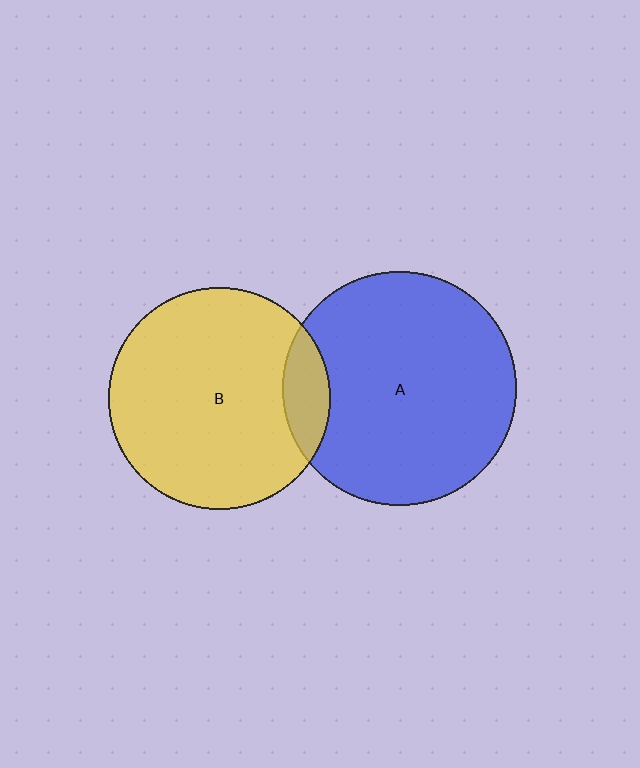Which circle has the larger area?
Circle A (blue).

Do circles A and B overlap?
Yes.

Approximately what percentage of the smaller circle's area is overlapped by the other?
Approximately 10%.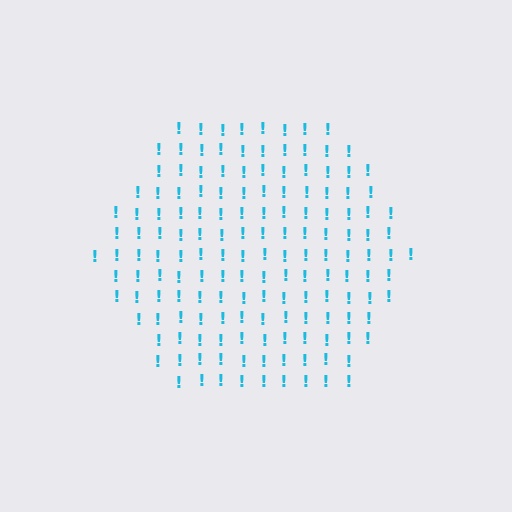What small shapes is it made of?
It is made of small exclamation marks.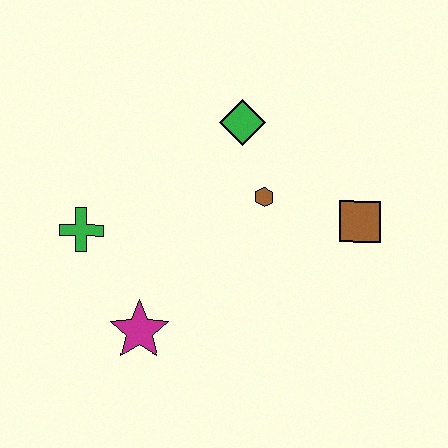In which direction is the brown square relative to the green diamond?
The brown square is to the right of the green diamond.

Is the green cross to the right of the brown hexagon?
No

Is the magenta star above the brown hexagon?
No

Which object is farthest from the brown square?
The green cross is farthest from the brown square.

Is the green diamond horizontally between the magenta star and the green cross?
No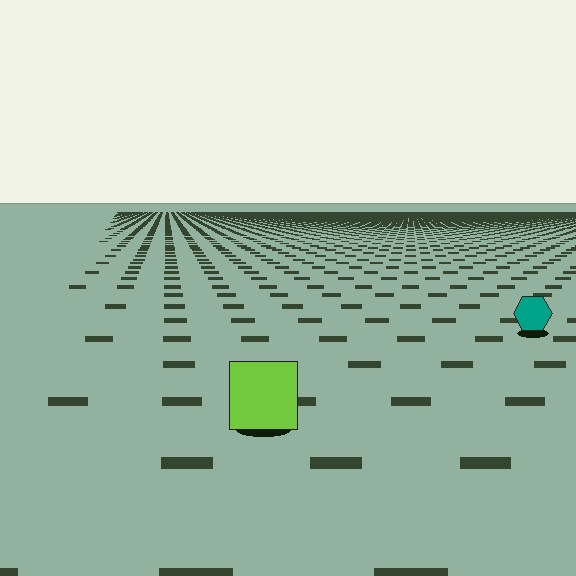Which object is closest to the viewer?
The lime square is closest. The texture marks near it are larger and more spread out.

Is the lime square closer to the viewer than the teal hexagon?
Yes. The lime square is closer — you can tell from the texture gradient: the ground texture is coarser near it.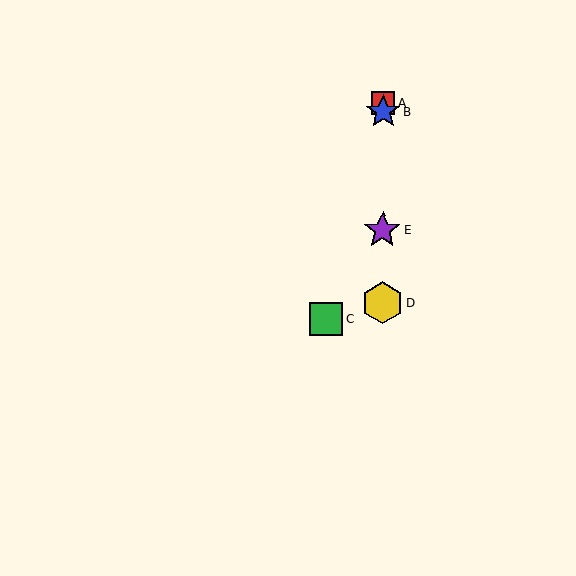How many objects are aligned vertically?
4 objects (A, B, D, E) are aligned vertically.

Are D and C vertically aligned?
No, D is at x≈382 and C is at x≈326.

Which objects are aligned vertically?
Objects A, B, D, E are aligned vertically.